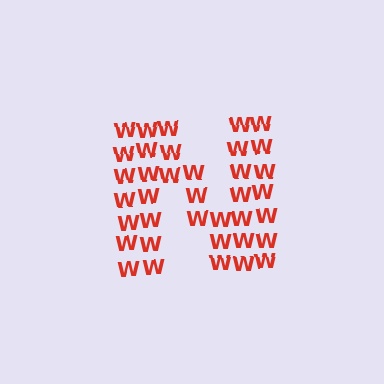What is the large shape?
The large shape is the letter N.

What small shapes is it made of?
It is made of small letter W's.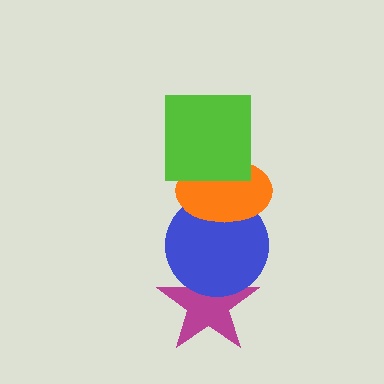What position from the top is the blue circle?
The blue circle is 3rd from the top.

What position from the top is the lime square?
The lime square is 1st from the top.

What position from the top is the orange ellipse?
The orange ellipse is 2nd from the top.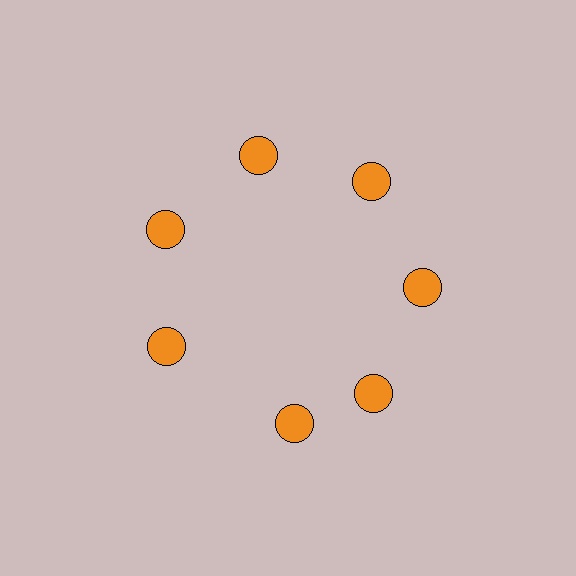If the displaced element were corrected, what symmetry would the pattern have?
It would have 7-fold rotational symmetry — the pattern would map onto itself every 51 degrees.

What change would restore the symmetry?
The symmetry would be restored by rotating it back into even spacing with its neighbors so that all 7 circles sit at equal angles and equal distance from the center.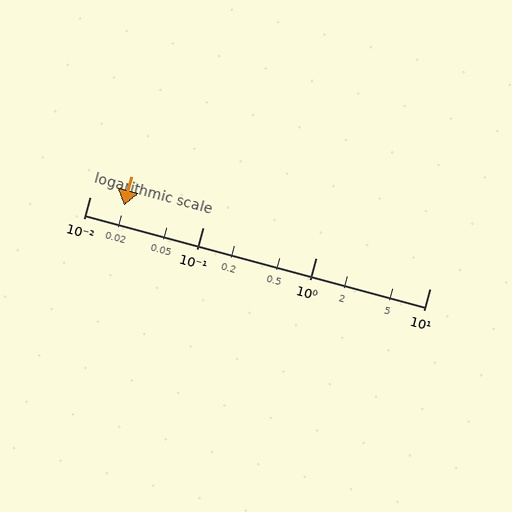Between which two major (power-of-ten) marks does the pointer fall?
The pointer is between 0.01 and 0.1.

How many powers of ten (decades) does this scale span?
The scale spans 3 decades, from 0.01 to 10.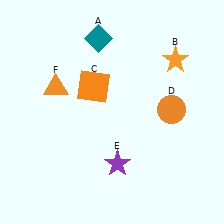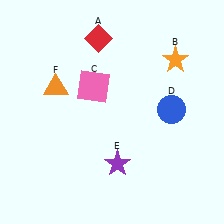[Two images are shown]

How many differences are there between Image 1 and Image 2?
There are 3 differences between the two images.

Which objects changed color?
A changed from teal to red. C changed from orange to pink. D changed from orange to blue.